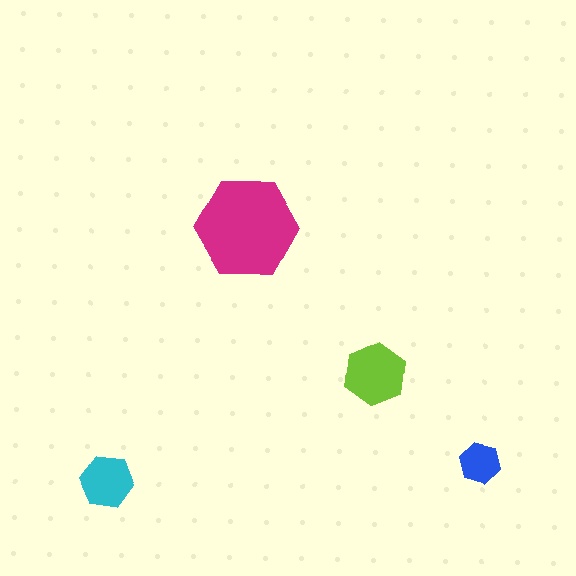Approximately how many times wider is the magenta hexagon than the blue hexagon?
About 2.5 times wider.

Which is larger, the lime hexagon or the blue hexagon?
The lime one.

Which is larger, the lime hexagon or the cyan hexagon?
The lime one.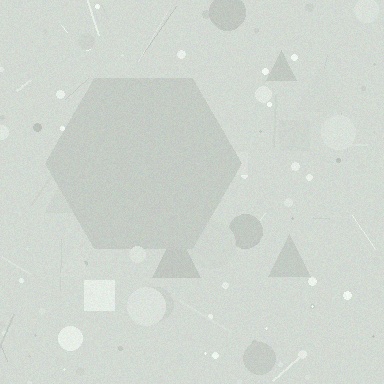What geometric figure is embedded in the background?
A hexagon is embedded in the background.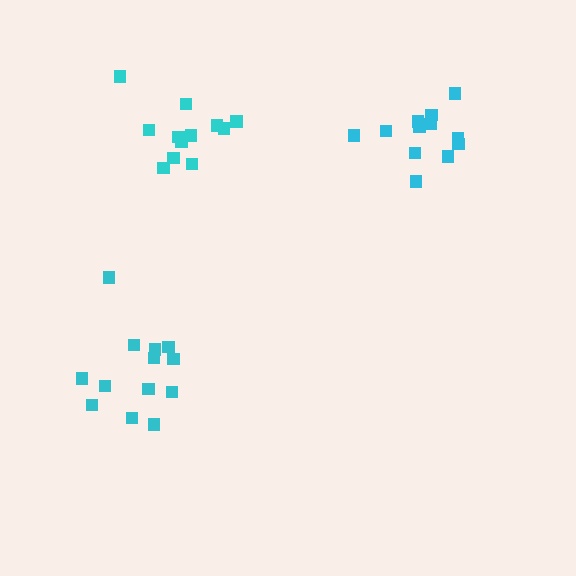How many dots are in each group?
Group 1: 13 dots, Group 2: 12 dots, Group 3: 12 dots (37 total).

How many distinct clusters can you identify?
There are 3 distinct clusters.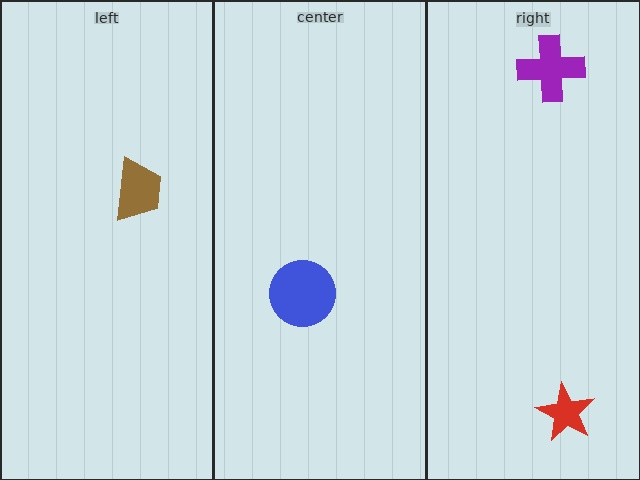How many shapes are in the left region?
1.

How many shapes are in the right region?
2.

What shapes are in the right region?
The purple cross, the red star.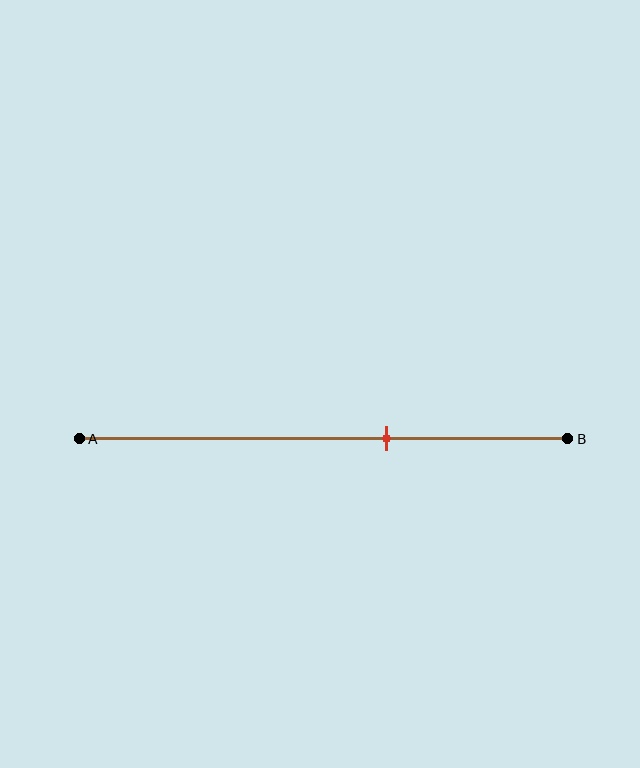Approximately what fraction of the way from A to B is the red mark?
The red mark is approximately 65% of the way from A to B.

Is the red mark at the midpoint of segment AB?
No, the mark is at about 65% from A, not at the 50% midpoint.